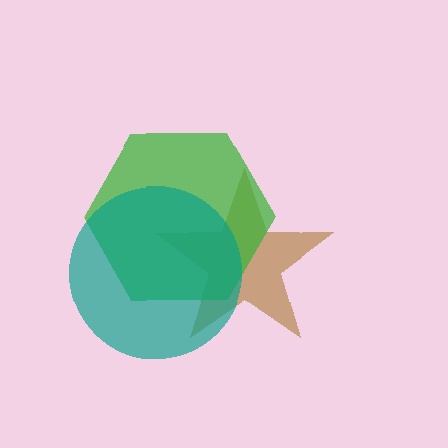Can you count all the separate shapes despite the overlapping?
Yes, there are 3 separate shapes.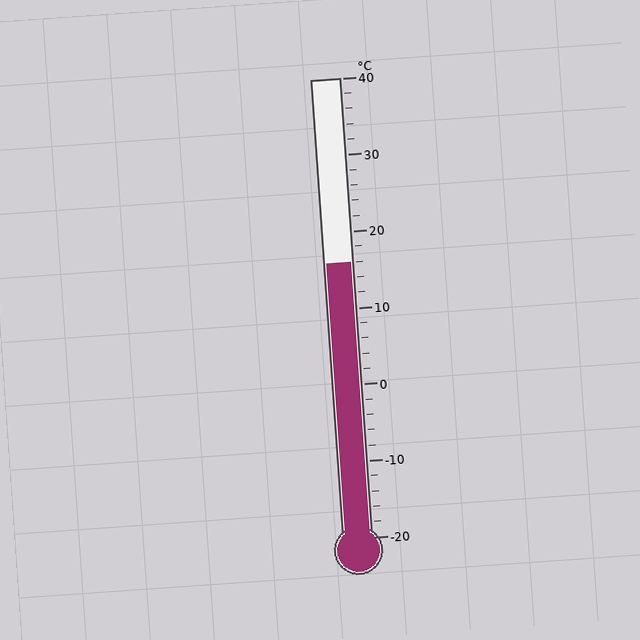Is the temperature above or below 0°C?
The temperature is above 0°C.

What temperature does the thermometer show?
The thermometer shows approximately 16°C.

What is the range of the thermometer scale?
The thermometer scale ranges from -20°C to 40°C.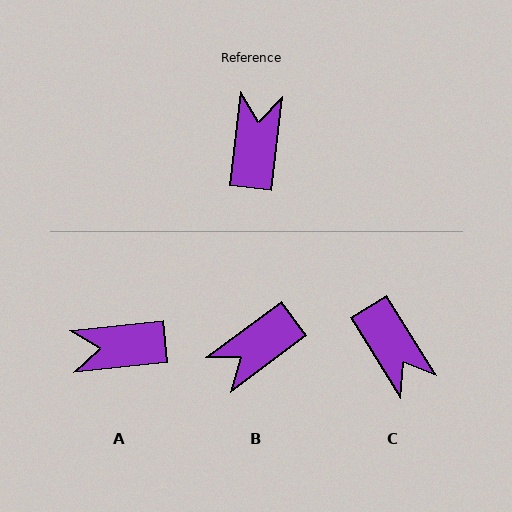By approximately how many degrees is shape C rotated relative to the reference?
Approximately 141 degrees clockwise.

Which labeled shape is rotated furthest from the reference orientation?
C, about 141 degrees away.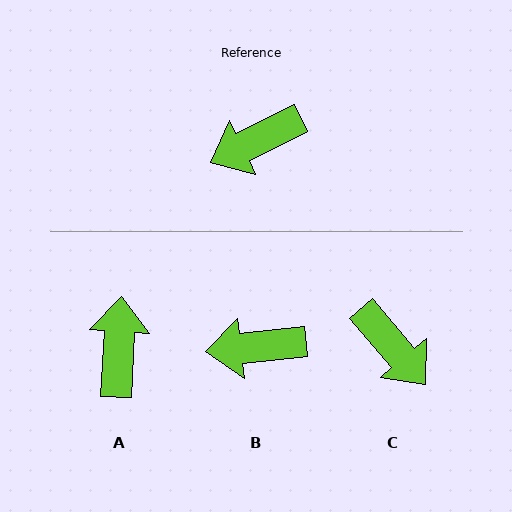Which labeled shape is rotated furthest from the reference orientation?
A, about 119 degrees away.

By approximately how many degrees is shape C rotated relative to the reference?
Approximately 104 degrees counter-clockwise.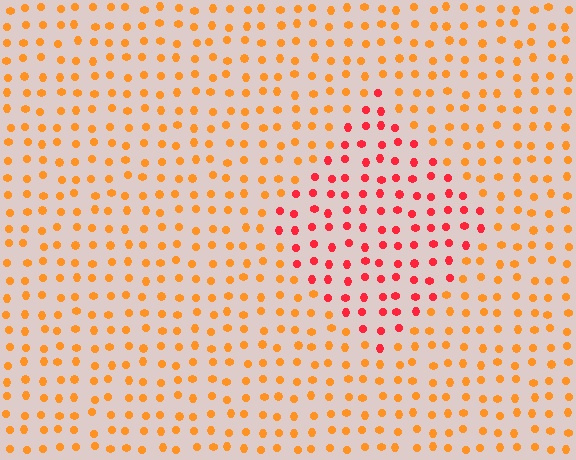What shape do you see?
I see a diamond.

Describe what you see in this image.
The image is filled with small orange elements in a uniform arrangement. A diamond-shaped region is visible where the elements are tinted to a slightly different hue, forming a subtle color boundary.